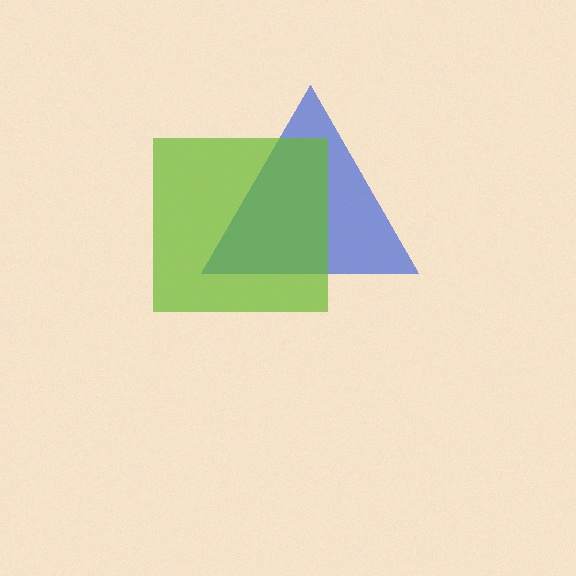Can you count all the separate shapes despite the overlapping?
Yes, there are 2 separate shapes.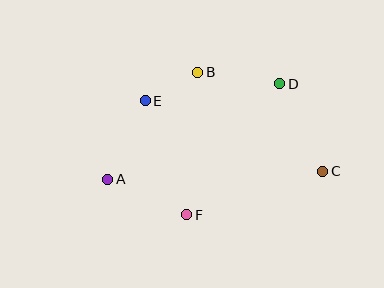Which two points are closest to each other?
Points B and E are closest to each other.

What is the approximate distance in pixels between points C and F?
The distance between C and F is approximately 143 pixels.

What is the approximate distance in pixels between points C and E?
The distance between C and E is approximately 191 pixels.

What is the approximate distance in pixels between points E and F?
The distance between E and F is approximately 121 pixels.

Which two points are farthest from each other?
Points A and C are farthest from each other.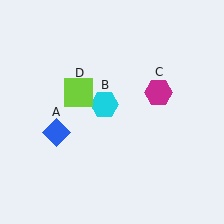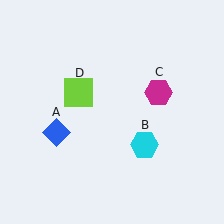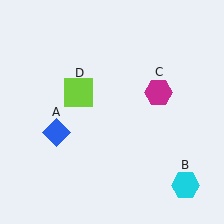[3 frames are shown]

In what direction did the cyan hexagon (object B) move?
The cyan hexagon (object B) moved down and to the right.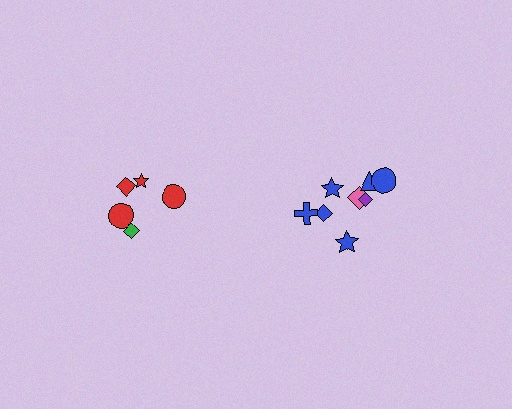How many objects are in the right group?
There are 8 objects.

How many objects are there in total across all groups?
There are 13 objects.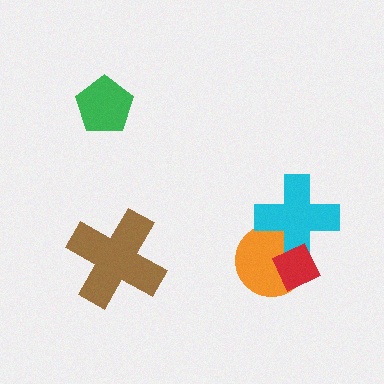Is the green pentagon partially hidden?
No, no other shape covers it.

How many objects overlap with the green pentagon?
0 objects overlap with the green pentagon.